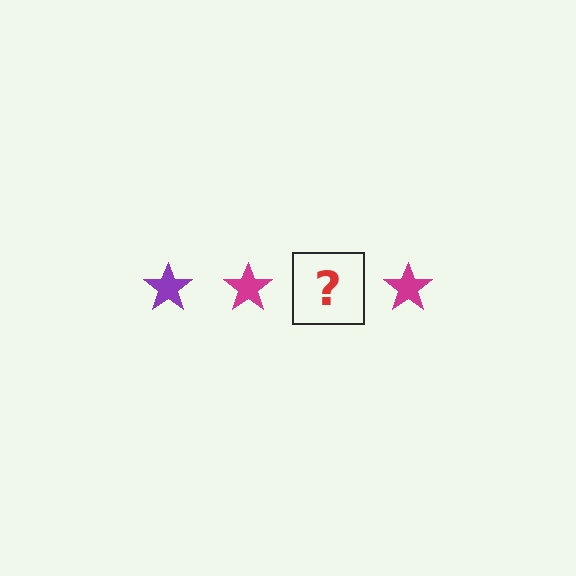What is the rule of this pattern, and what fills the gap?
The rule is that the pattern cycles through purple, magenta stars. The gap should be filled with a purple star.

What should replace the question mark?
The question mark should be replaced with a purple star.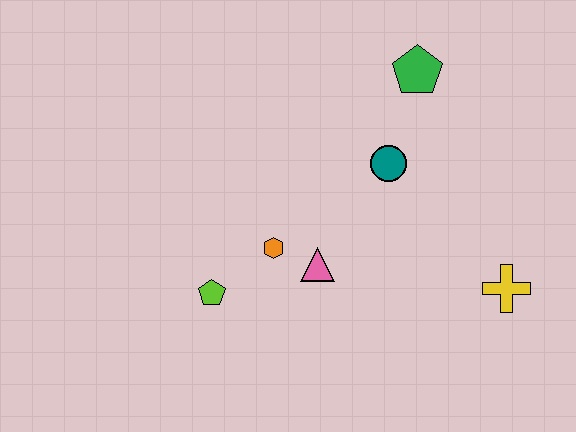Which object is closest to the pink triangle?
The orange hexagon is closest to the pink triangle.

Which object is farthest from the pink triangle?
The green pentagon is farthest from the pink triangle.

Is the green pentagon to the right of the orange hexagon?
Yes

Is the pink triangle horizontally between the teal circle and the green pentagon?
No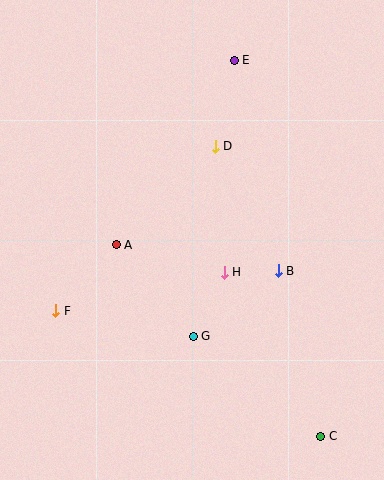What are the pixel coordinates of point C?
Point C is at (321, 436).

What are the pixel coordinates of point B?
Point B is at (278, 271).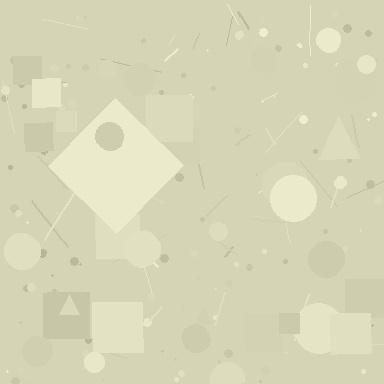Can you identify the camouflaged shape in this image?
The camouflaged shape is a diamond.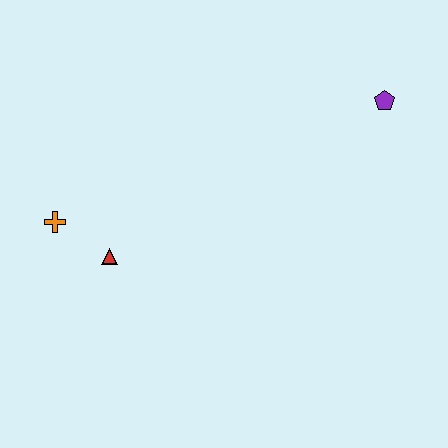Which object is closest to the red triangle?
The orange cross is closest to the red triangle.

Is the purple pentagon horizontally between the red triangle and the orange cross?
No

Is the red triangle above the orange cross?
No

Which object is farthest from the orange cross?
The purple pentagon is farthest from the orange cross.